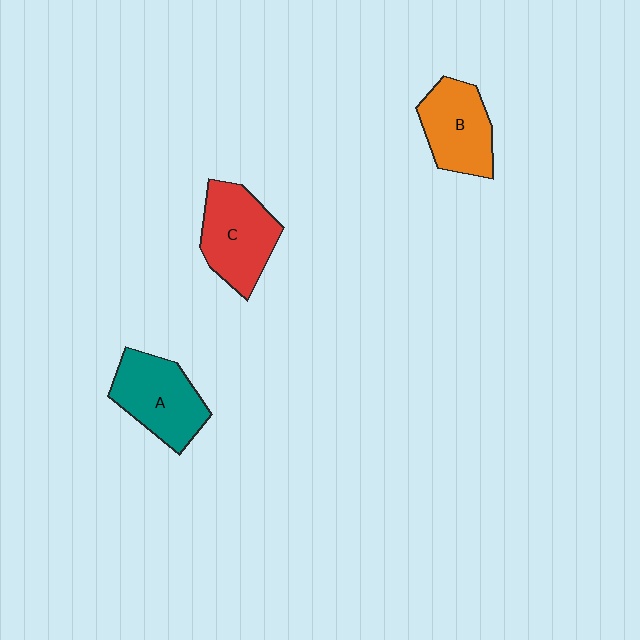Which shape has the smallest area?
Shape B (orange).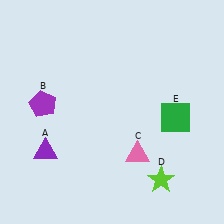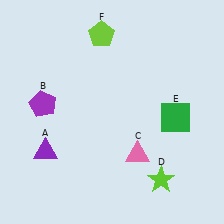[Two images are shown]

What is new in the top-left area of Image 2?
A lime pentagon (F) was added in the top-left area of Image 2.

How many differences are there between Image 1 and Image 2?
There is 1 difference between the two images.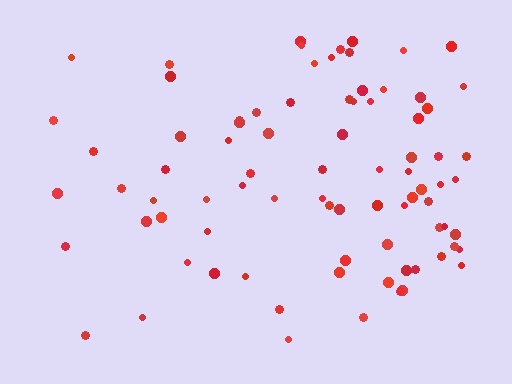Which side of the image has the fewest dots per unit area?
The left.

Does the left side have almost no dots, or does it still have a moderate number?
Still a moderate number, just noticeably fewer than the right.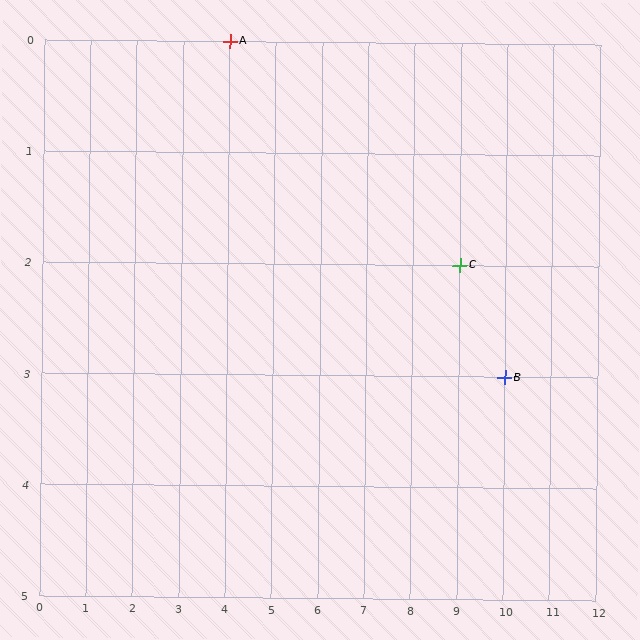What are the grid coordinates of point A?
Point A is at grid coordinates (4, 0).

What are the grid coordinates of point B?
Point B is at grid coordinates (10, 3).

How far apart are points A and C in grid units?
Points A and C are 5 columns and 2 rows apart (about 5.4 grid units diagonally).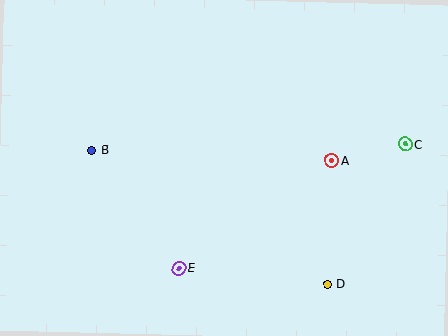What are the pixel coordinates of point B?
Point B is at (92, 150).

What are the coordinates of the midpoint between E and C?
The midpoint between E and C is at (292, 206).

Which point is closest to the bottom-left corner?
Point E is closest to the bottom-left corner.